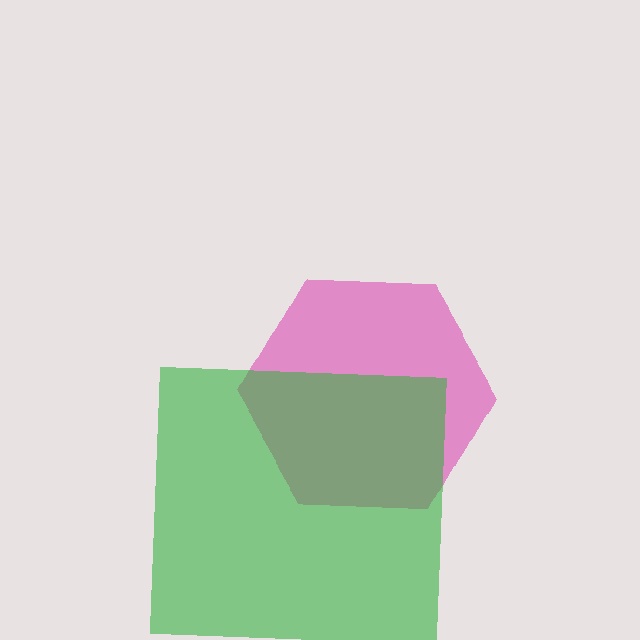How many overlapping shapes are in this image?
There are 2 overlapping shapes in the image.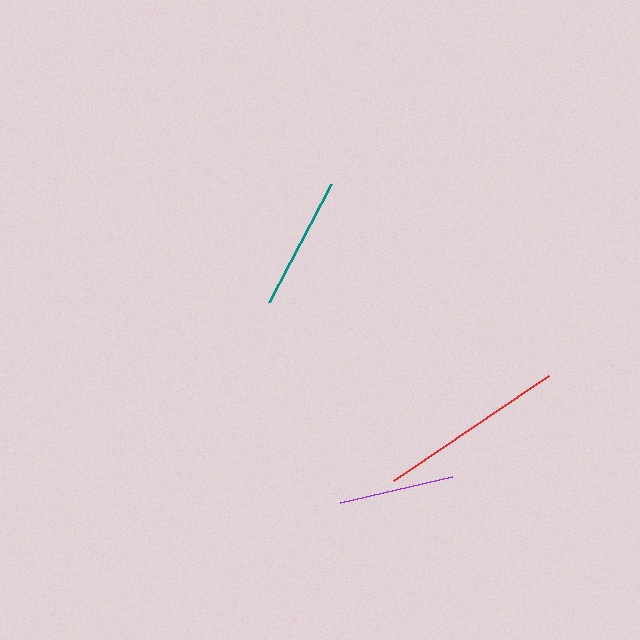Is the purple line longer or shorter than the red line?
The red line is longer than the purple line.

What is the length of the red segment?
The red segment is approximately 187 pixels long.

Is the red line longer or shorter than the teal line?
The red line is longer than the teal line.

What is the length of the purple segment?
The purple segment is approximately 115 pixels long.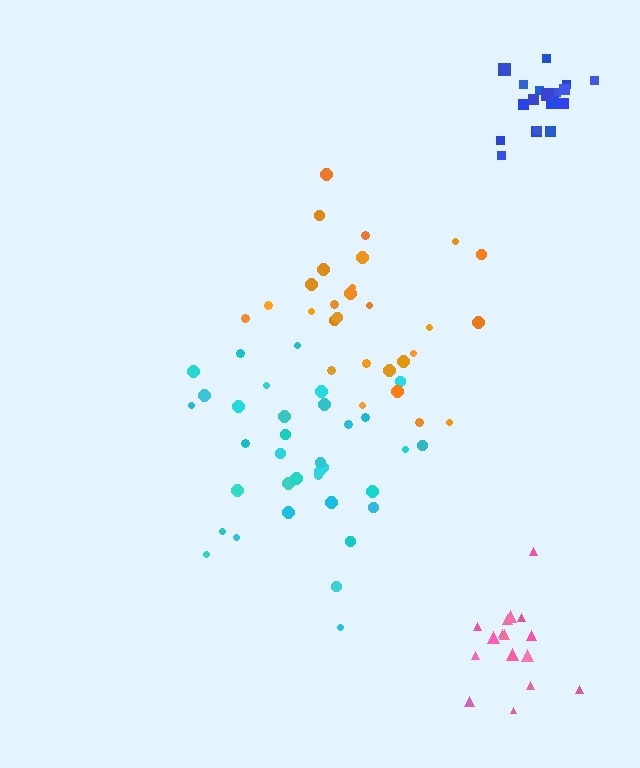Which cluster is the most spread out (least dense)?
Orange.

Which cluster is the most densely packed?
Blue.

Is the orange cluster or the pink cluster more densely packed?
Pink.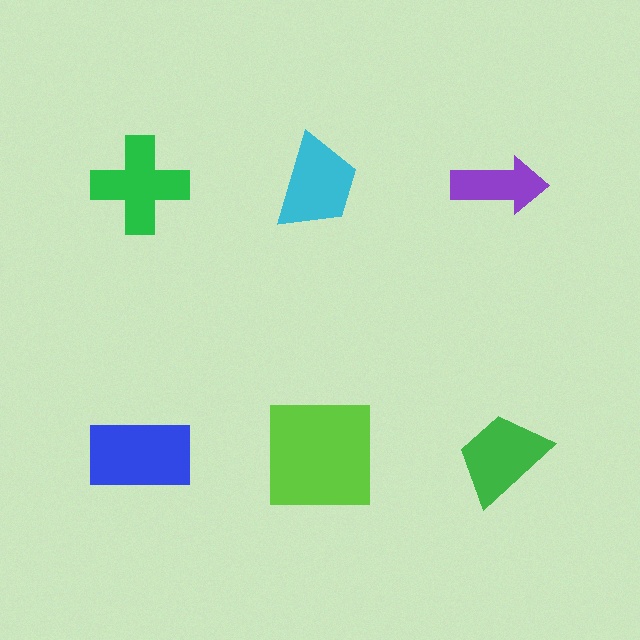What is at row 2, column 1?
A blue rectangle.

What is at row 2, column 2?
A lime square.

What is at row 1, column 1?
A green cross.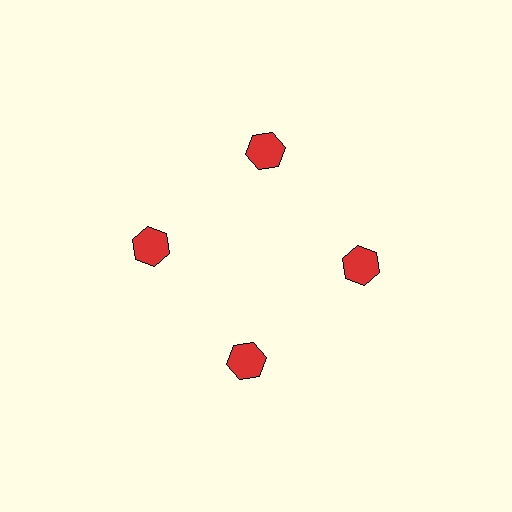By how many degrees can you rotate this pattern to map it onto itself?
The pattern maps onto itself every 90 degrees of rotation.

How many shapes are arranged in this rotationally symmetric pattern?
There are 4 shapes, arranged in 4 groups of 1.